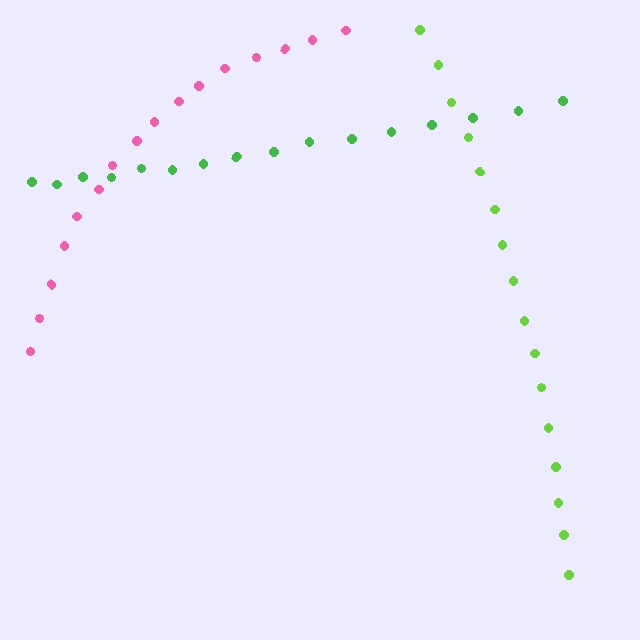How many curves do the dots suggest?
There are 3 distinct paths.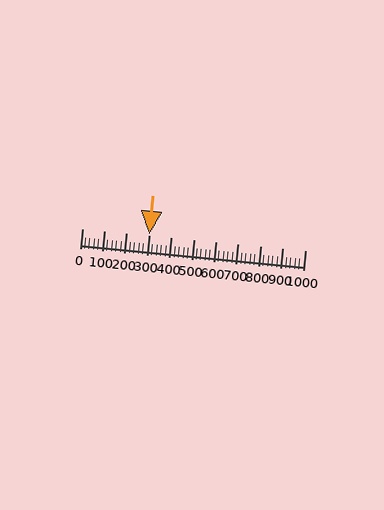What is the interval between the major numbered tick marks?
The major tick marks are spaced 100 units apart.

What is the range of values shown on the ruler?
The ruler shows values from 0 to 1000.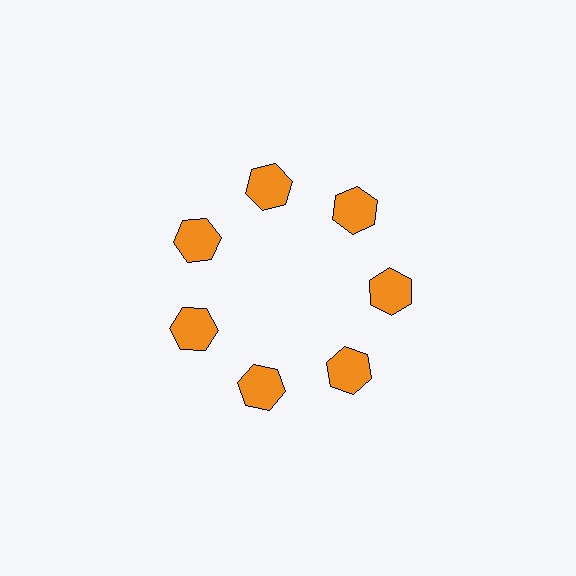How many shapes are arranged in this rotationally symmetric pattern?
There are 7 shapes, arranged in 7 groups of 1.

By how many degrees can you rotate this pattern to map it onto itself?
The pattern maps onto itself every 51 degrees of rotation.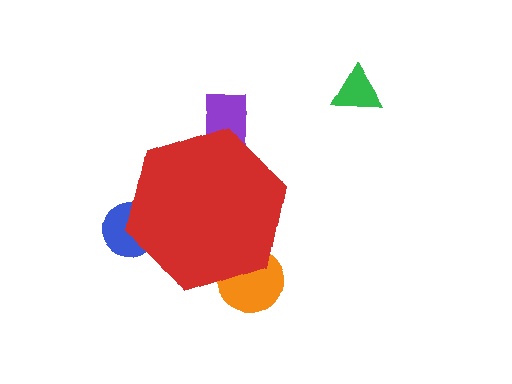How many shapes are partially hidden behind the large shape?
3 shapes are partially hidden.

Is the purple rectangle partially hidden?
Yes, the purple rectangle is partially hidden behind the red hexagon.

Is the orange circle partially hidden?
Yes, the orange circle is partially hidden behind the red hexagon.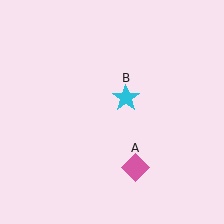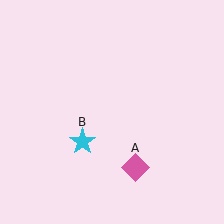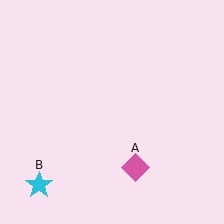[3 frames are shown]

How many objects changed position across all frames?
1 object changed position: cyan star (object B).